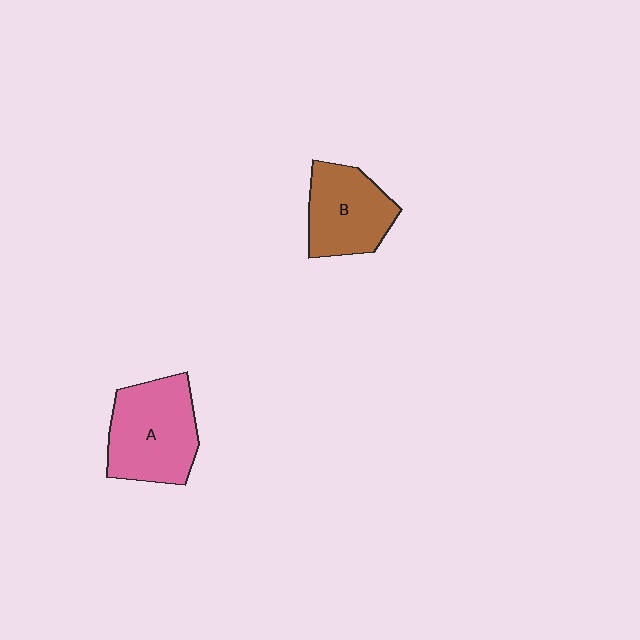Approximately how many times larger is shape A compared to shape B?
Approximately 1.2 times.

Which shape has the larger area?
Shape A (pink).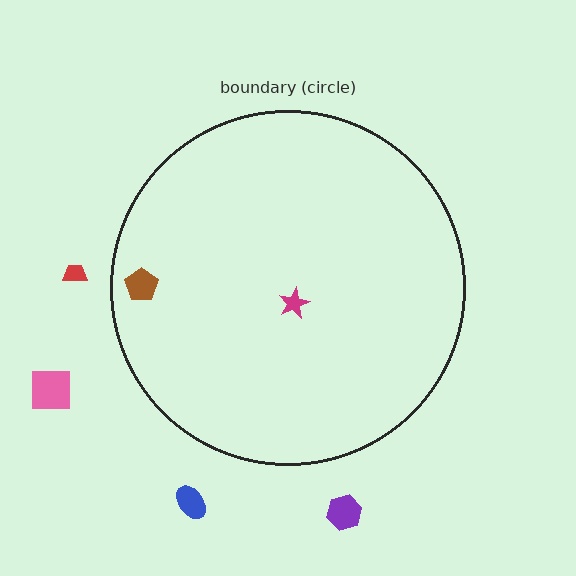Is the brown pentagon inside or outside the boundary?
Inside.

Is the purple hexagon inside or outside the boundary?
Outside.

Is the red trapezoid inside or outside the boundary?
Outside.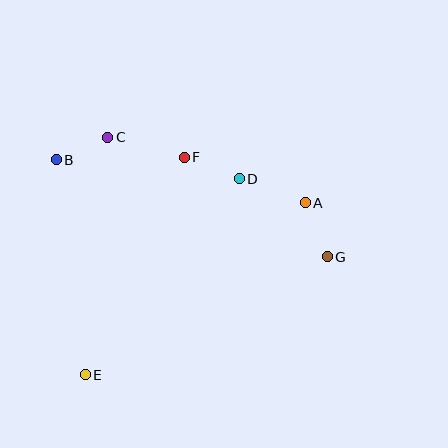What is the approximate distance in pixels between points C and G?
The distance between C and G is approximately 250 pixels.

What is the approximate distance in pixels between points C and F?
The distance between C and F is approximately 79 pixels.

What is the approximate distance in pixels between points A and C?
The distance between A and C is approximately 208 pixels.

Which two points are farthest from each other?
Points B and G are farthest from each other.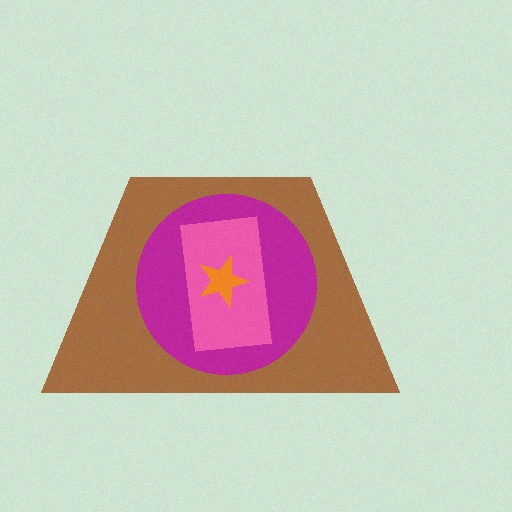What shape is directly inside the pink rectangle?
The orange star.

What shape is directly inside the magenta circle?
The pink rectangle.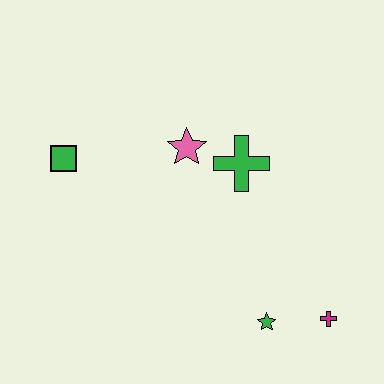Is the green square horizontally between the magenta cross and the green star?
No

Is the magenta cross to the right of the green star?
Yes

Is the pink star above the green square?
Yes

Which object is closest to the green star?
The magenta cross is closest to the green star.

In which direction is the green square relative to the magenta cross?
The green square is to the left of the magenta cross.